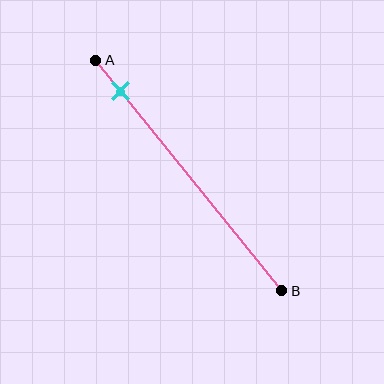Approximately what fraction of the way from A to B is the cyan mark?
The cyan mark is approximately 15% of the way from A to B.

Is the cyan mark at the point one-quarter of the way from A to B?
No, the mark is at about 15% from A, not at the 25% one-quarter point.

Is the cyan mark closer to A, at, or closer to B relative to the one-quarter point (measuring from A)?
The cyan mark is closer to point A than the one-quarter point of segment AB.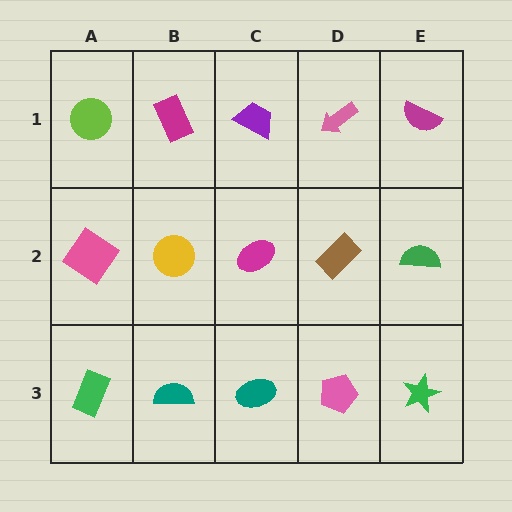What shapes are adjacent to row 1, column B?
A yellow circle (row 2, column B), a lime circle (row 1, column A), a purple trapezoid (row 1, column C).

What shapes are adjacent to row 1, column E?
A green semicircle (row 2, column E), a pink arrow (row 1, column D).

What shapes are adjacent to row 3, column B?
A yellow circle (row 2, column B), a green rectangle (row 3, column A), a teal ellipse (row 3, column C).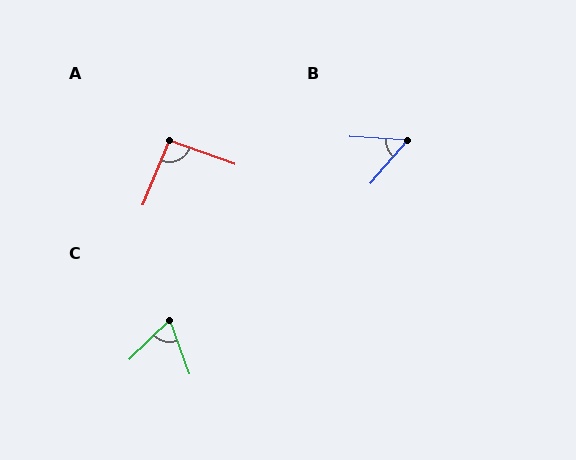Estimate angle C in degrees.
Approximately 66 degrees.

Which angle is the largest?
A, at approximately 92 degrees.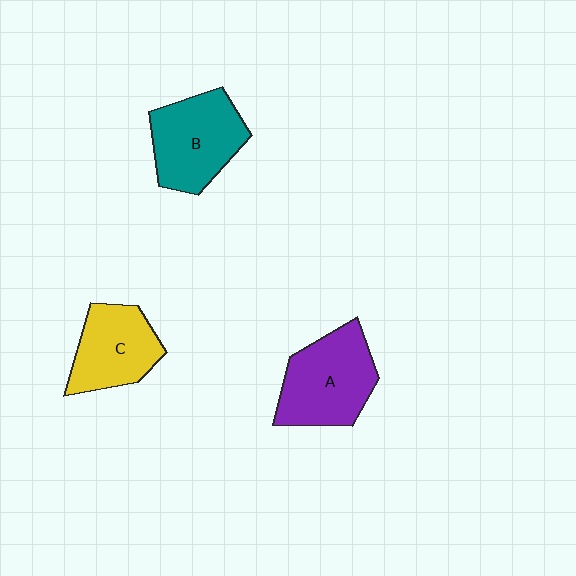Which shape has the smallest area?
Shape C (yellow).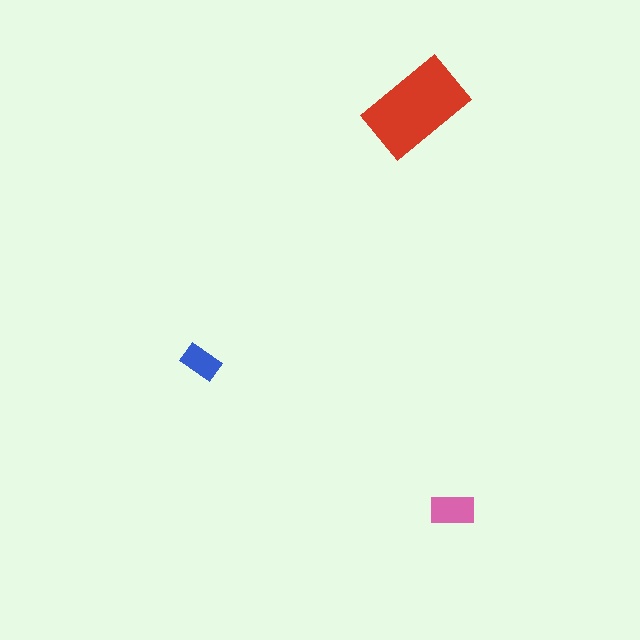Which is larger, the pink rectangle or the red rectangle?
The red one.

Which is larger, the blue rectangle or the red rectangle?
The red one.